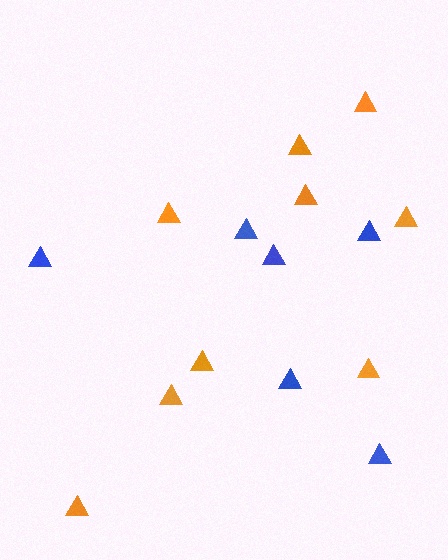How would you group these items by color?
There are 2 groups: one group of orange triangles (9) and one group of blue triangles (6).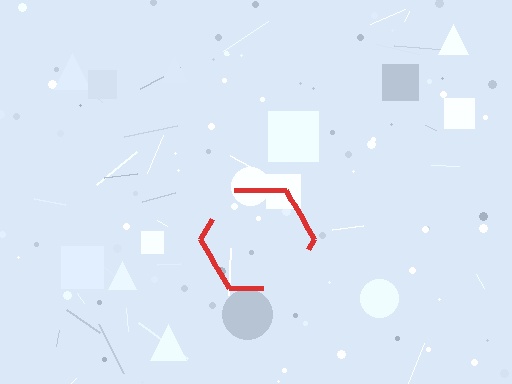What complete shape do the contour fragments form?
The contour fragments form a hexagon.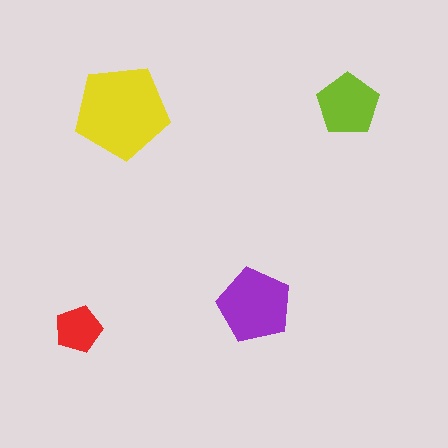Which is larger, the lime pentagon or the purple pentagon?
The purple one.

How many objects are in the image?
There are 4 objects in the image.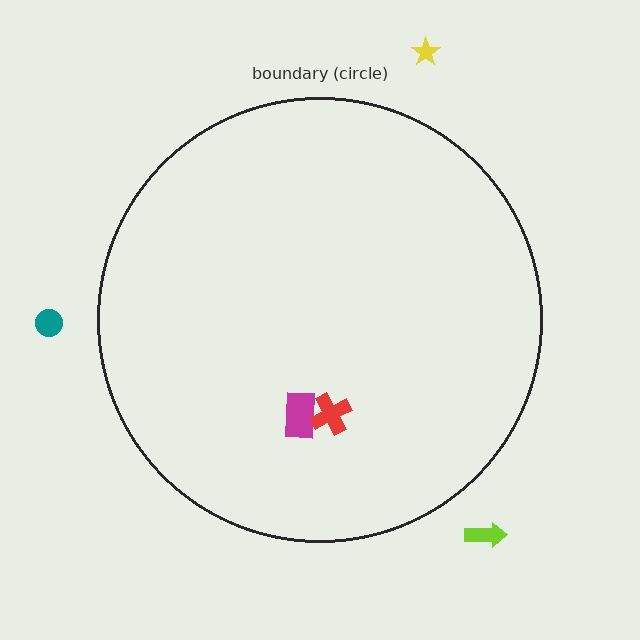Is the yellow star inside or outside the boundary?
Outside.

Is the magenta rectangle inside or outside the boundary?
Inside.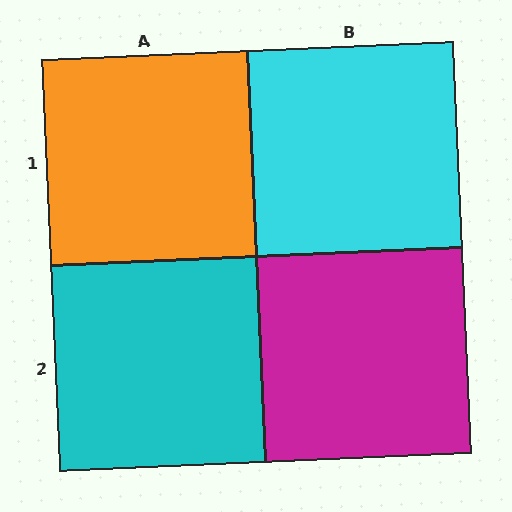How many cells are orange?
1 cell is orange.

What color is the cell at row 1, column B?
Cyan.